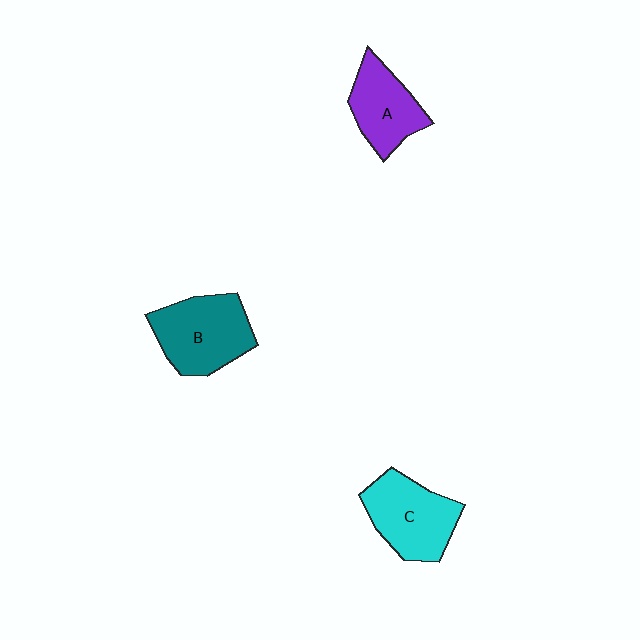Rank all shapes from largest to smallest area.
From largest to smallest: B (teal), C (cyan), A (purple).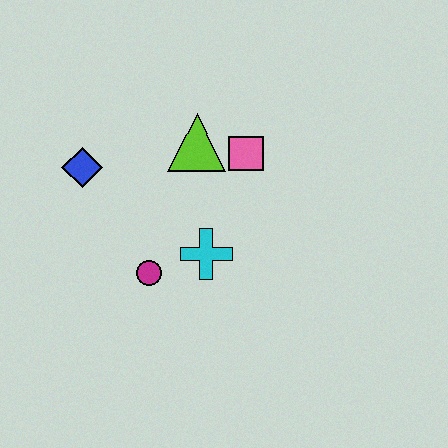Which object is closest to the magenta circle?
The cyan cross is closest to the magenta circle.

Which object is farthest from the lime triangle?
The magenta circle is farthest from the lime triangle.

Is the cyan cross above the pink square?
No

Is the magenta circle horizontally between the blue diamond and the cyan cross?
Yes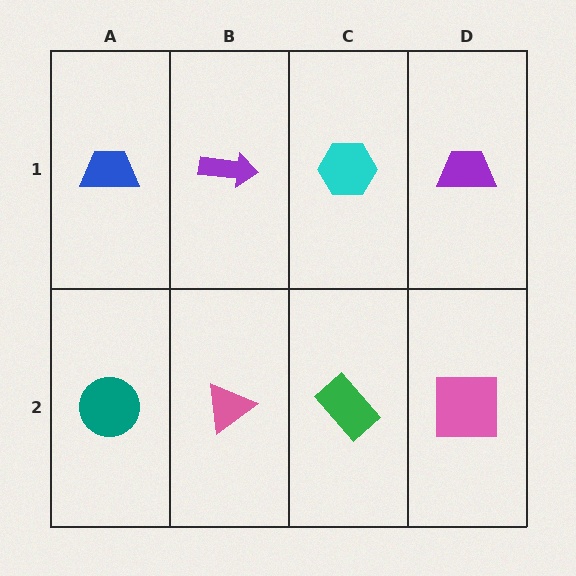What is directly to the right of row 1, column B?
A cyan hexagon.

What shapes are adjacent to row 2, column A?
A blue trapezoid (row 1, column A), a pink triangle (row 2, column B).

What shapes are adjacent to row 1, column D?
A pink square (row 2, column D), a cyan hexagon (row 1, column C).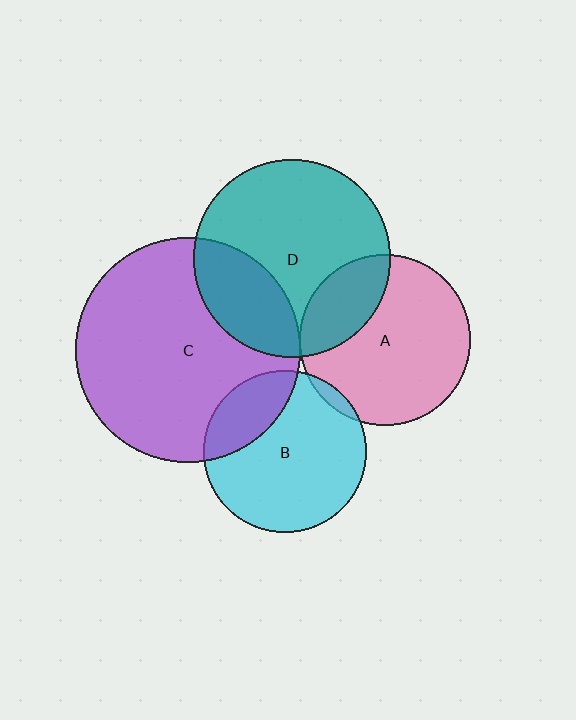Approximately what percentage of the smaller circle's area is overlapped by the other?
Approximately 25%.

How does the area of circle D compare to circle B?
Approximately 1.5 times.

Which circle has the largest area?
Circle C (purple).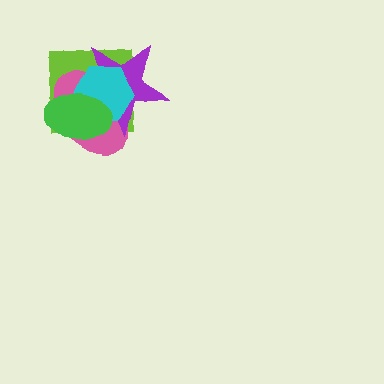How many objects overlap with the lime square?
4 objects overlap with the lime square.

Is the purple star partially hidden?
Yes, it is partially covered by another shape.